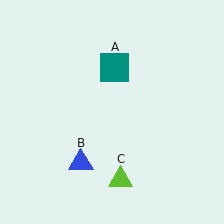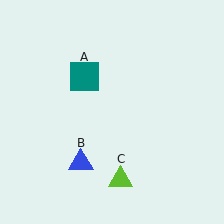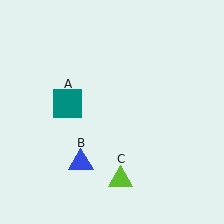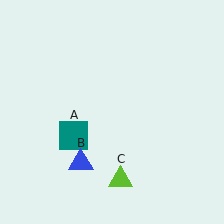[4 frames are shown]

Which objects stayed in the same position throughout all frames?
Blue triangle (object B) and lime triangle (object C) remained stationary.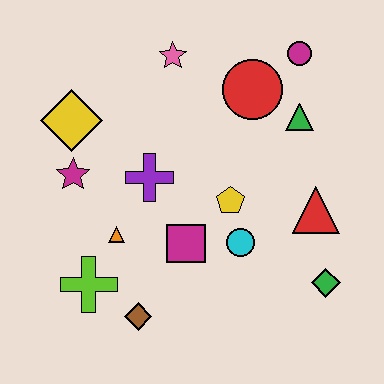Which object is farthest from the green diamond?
The yellow diamond is farthest from the green diamond.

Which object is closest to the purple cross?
The orange triangle is closest to the purple cross.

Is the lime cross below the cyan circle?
Yes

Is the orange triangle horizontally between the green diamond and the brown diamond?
No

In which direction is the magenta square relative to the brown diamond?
The magenta square is above the brown diamond.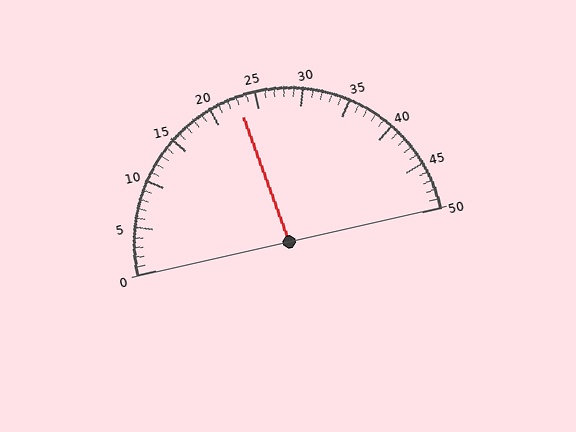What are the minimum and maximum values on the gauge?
The gauge ranges from 0 to 50.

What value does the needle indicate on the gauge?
The needle indicates approximately 23.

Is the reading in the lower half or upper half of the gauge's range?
The reading is in the lower half of the range (0 to 50).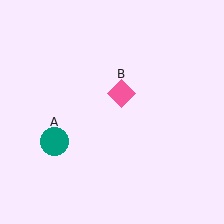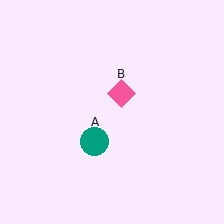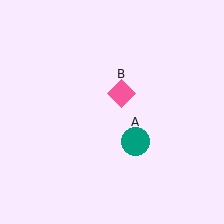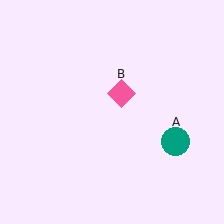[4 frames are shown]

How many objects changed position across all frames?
1 object changed position: teal circle (object A).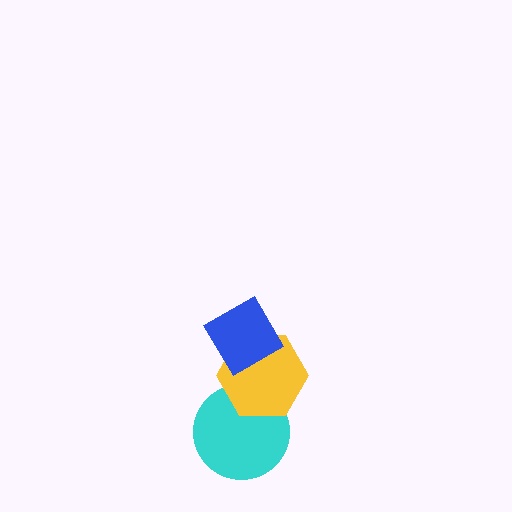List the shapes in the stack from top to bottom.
From top to bottom: the blue diamond, the yellow hexagon, the cyan circle.